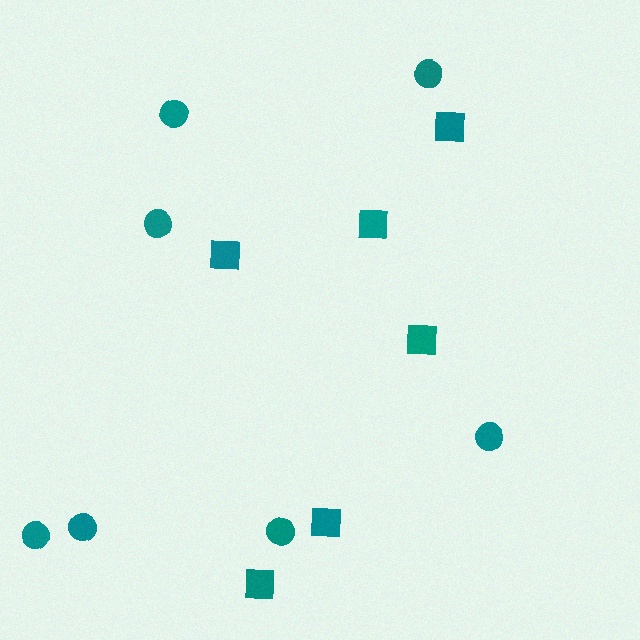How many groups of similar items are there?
There are 2 groups: one group of circles (7) and one group of squares (6).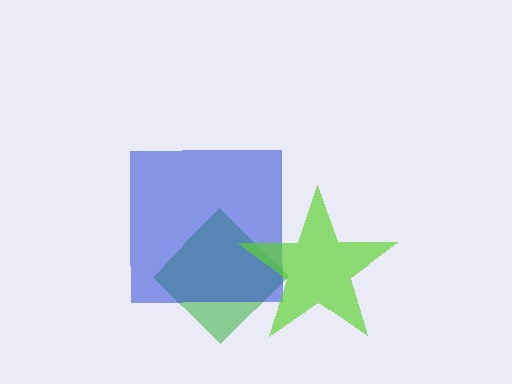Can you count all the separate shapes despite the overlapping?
Yes, there are 3 separate shapes.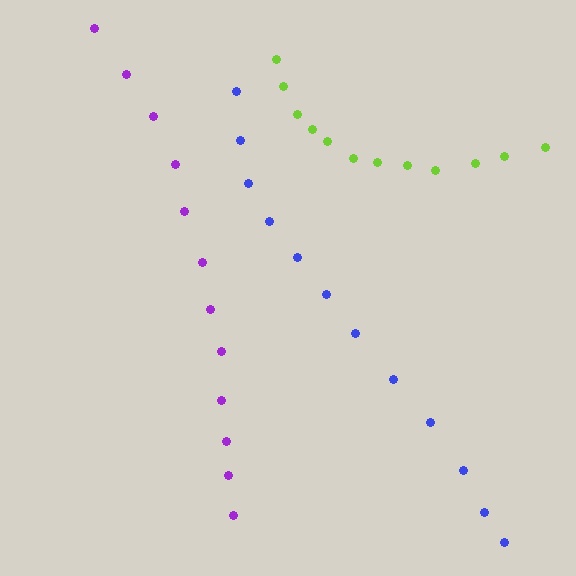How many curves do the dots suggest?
There are 3 distinct paths.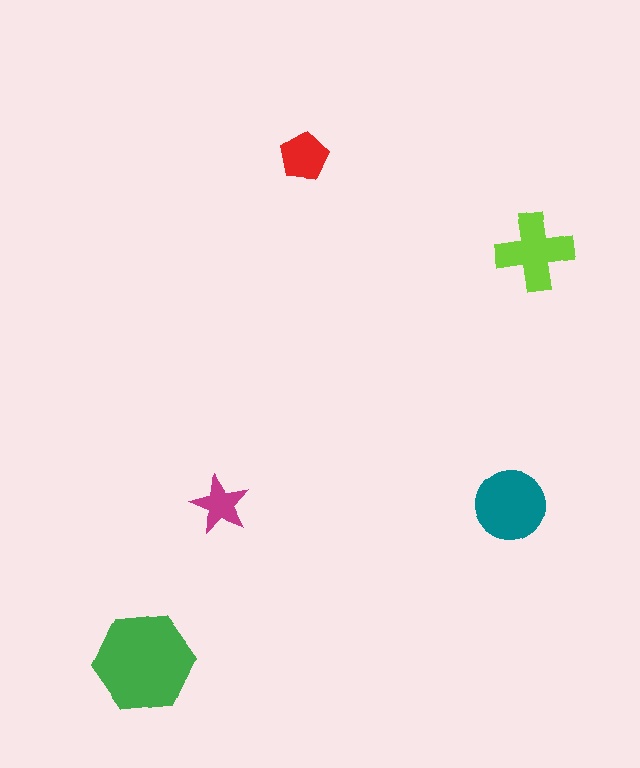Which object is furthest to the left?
The green hexagon is leftmost.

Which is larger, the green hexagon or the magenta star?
The green hexagon.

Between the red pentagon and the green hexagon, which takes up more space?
The green hexagon.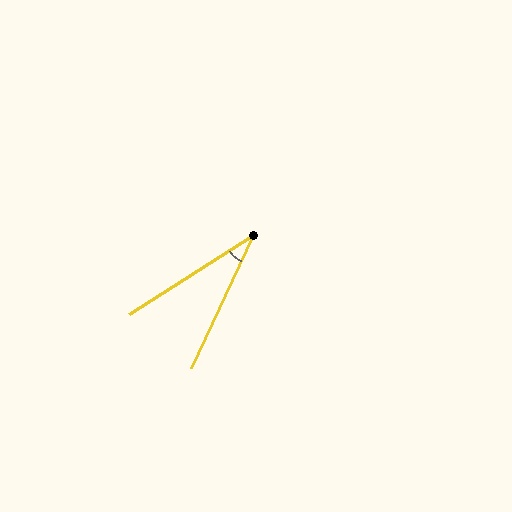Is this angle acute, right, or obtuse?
It is acute.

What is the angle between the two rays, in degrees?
Approximately 32 degrees.